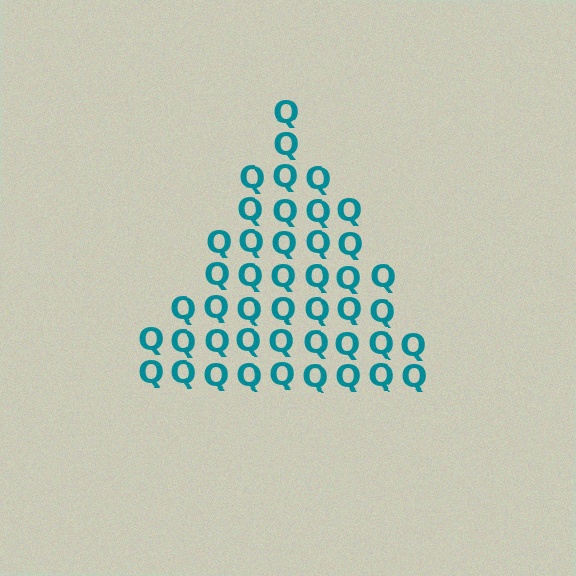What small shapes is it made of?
It is made of small letter Q's.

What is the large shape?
The large shape is a triangle.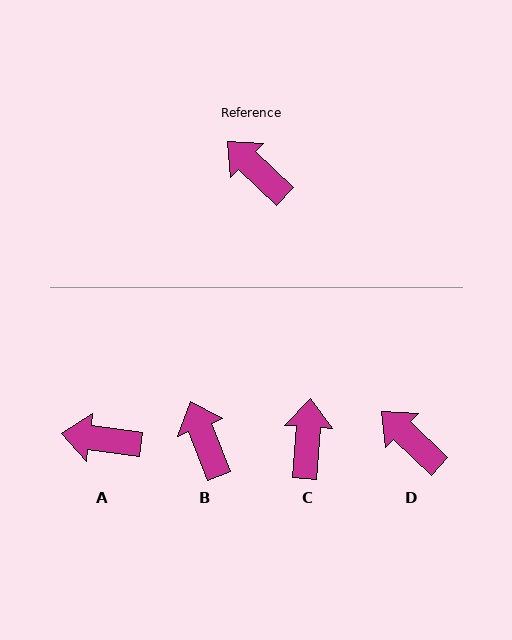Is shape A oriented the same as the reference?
No, it is off by about 36 degrees.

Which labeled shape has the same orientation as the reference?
D.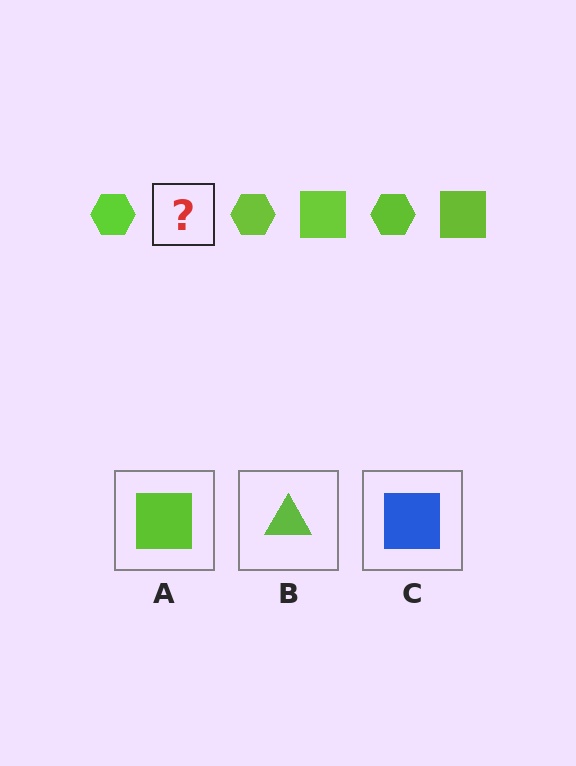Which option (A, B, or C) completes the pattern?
A.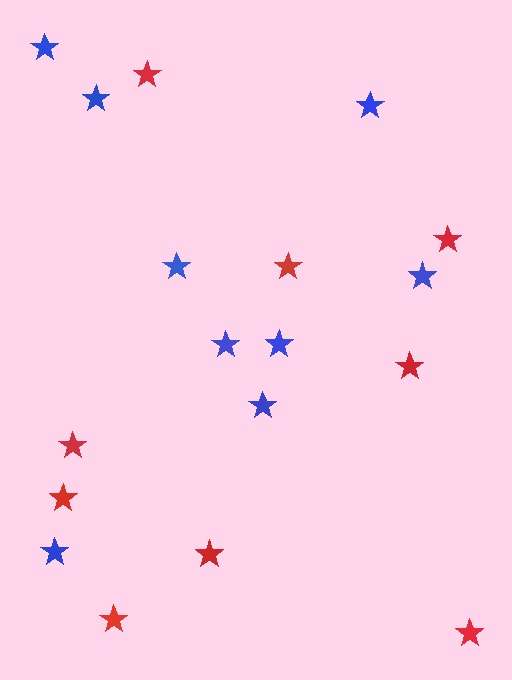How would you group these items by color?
There are 2 groups: one group of red stars (9) and one group of blue stars (9).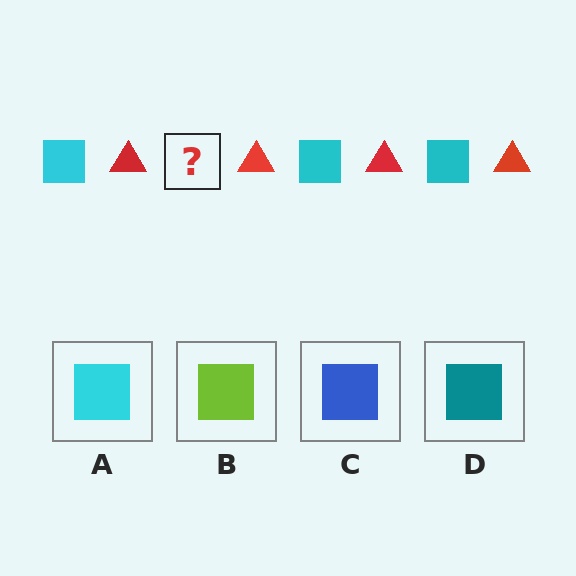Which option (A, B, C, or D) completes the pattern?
A.